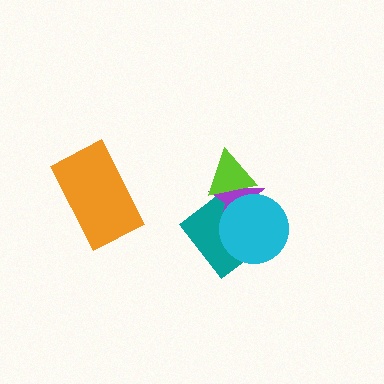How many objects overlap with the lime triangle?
2 objects overlap with the lime triangle.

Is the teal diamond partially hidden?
Yes, it is partially covered by another shape.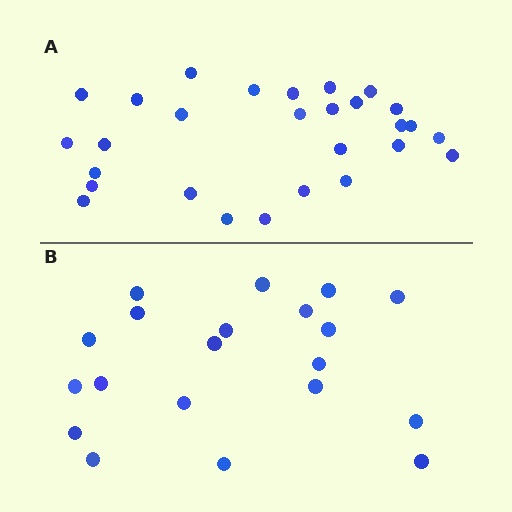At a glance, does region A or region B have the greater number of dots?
Region A (the top region) has more dots.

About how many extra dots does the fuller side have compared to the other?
Region A has roughly 8 or so more dots than region B.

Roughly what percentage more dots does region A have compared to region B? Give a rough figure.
About 40% more.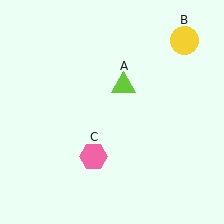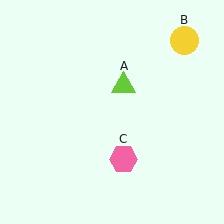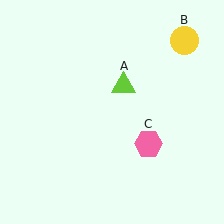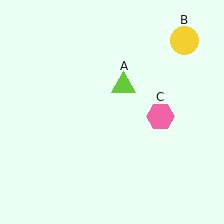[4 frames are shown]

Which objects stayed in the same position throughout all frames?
Lime triangle (object A) and yellow circle (object B) remained stationary.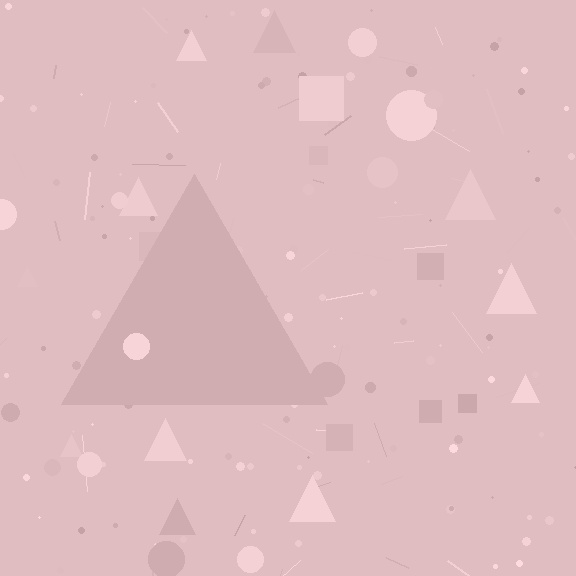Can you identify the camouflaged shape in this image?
The camouflaged shape is a triangle.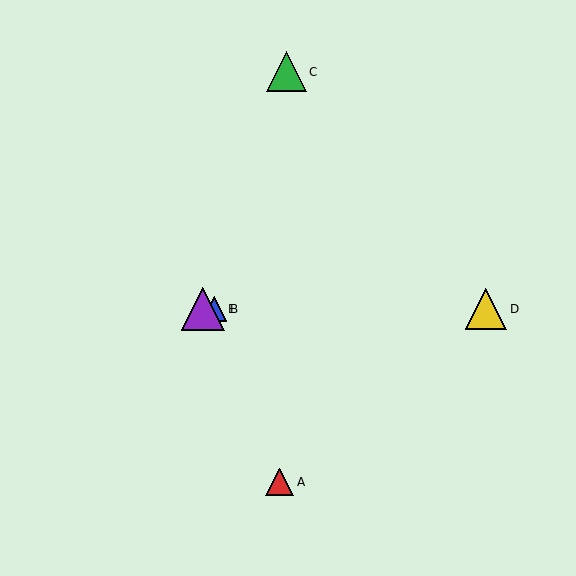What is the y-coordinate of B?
Object B is at y≈309.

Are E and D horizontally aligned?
Yes, both are at y≈309.